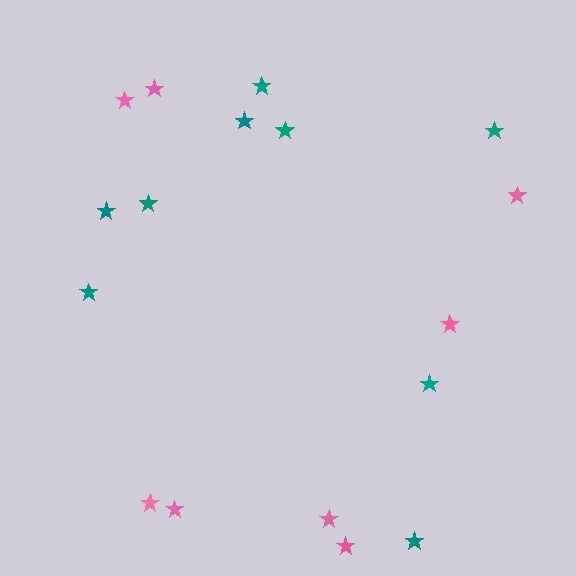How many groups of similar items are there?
There are 2 groups: one group of teal stars (9) and one group of pink stars (8).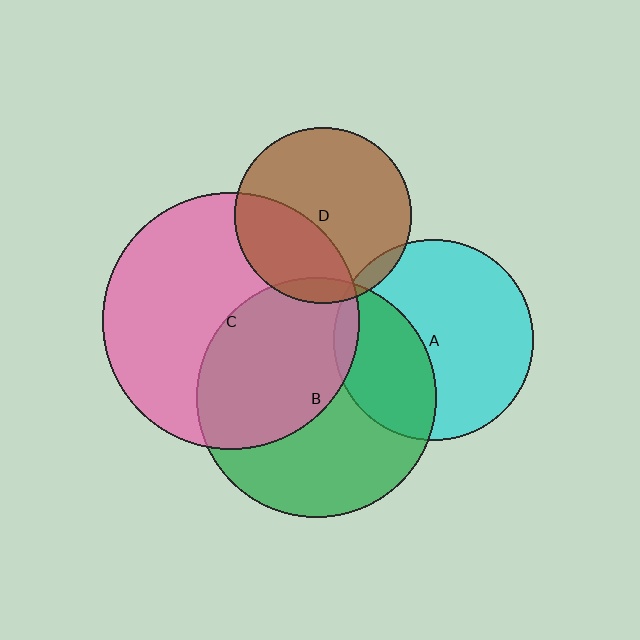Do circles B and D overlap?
Yes.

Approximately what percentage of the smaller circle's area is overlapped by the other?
Approximately 5%.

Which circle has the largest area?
Circle C (pink).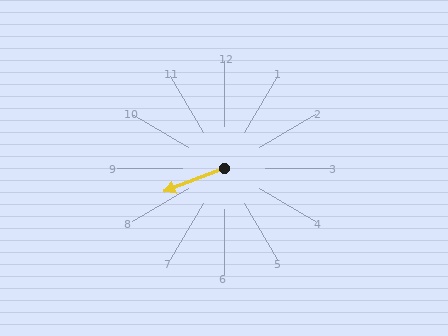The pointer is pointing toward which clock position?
Roughly 8 o'clock.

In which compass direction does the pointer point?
West.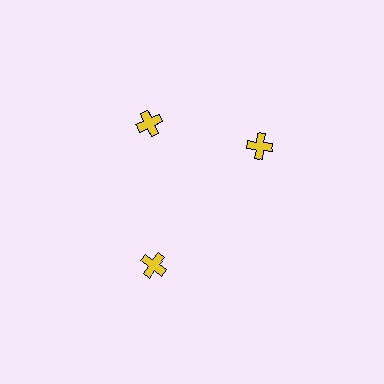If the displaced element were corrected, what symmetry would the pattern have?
It would have 3-fold rotational symmetry — the pattern would map onto itself every 120 degrees.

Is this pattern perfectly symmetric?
No. The 3 yellow crosses are arranged in a ring, but one element near the 3 o'clock position is rotated out of alignment along the ring, breaking the 3-fold rotational symmetry.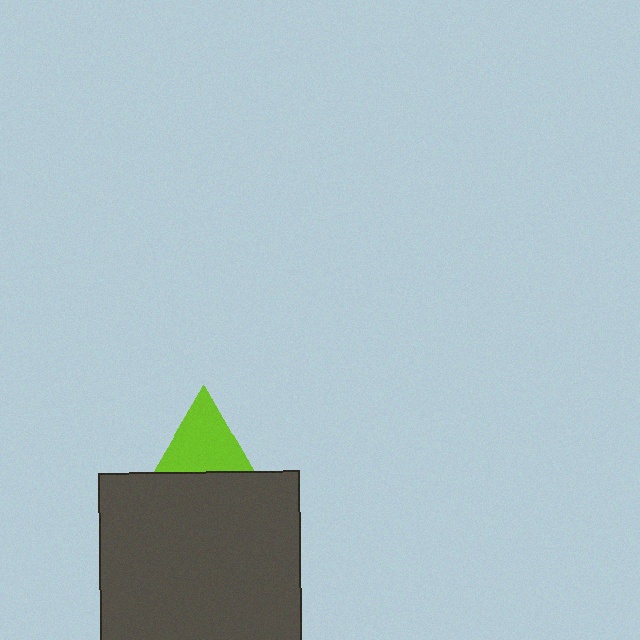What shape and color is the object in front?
The object in front is a dark gray square.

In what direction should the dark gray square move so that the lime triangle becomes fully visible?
The dark gray square should move down. That is the shortest direction to clear the overlap and leave the lime triangle fully visible.